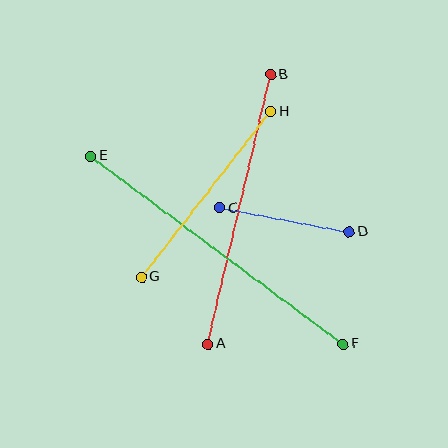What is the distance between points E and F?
The distance is approximately 315 pixels.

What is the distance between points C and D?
The distance is approximately 132 pixels.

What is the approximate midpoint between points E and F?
The midpoint is at approximately (217, 250) pixels.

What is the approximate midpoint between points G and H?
The midpoint is at approximately (206, 194) pixels.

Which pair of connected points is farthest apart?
Points E and F are farthest apart.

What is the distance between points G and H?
The distance is approximately 210 pixels.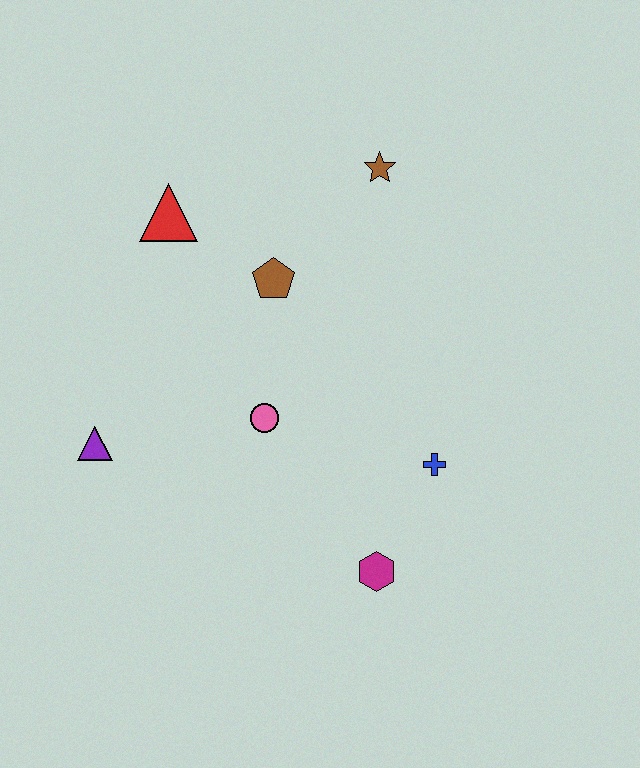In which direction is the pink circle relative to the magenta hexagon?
The pink circle is above the magenta hexagon.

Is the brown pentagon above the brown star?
No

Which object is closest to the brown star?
The brown pentagon is closest to the brown star.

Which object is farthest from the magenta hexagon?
The red triangle is farthest from the magenta hexagon.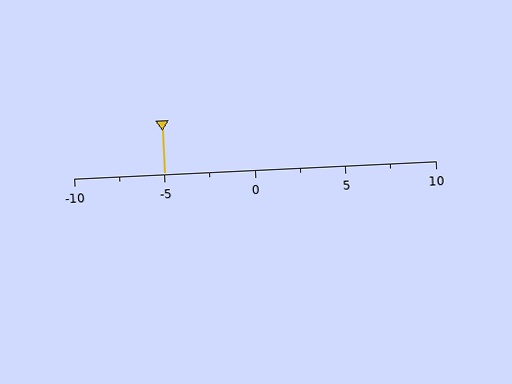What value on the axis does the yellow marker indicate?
The marker indicates approximately -5.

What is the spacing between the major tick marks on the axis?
The major ticks are spaced 5 apart.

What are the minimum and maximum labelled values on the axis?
The axis runs from -10 to 10.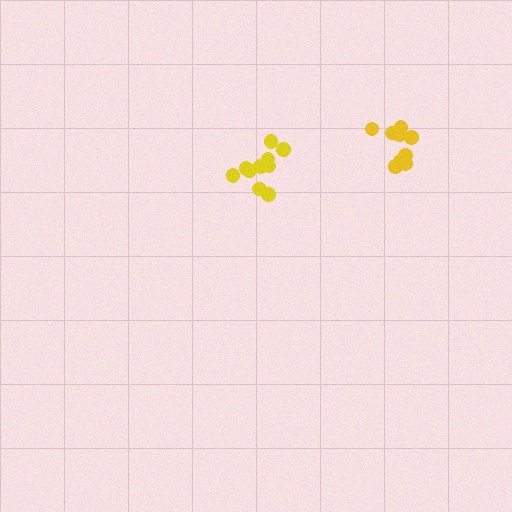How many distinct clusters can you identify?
There are 2 distinct clusters.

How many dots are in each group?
Group 1: 11 dots, Group 2: 9 dots (20 total).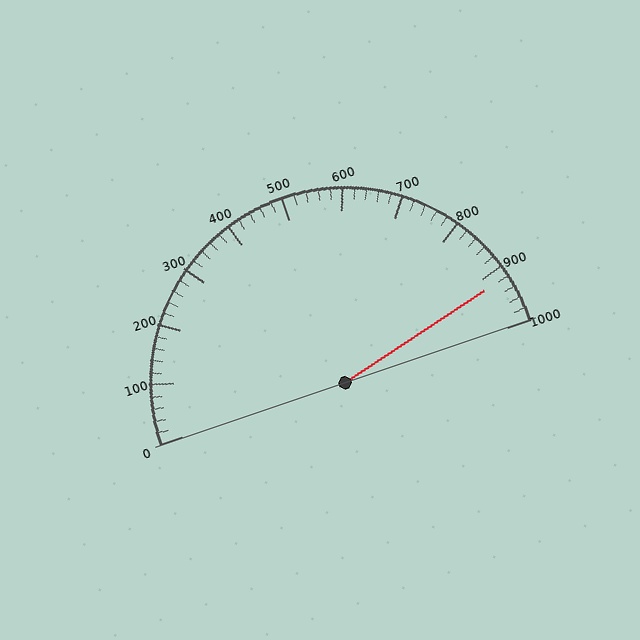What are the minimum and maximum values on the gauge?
The gauge ranges from 0 to 1000.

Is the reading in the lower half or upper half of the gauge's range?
The reading is in the upper half of the range (0 to 1000).